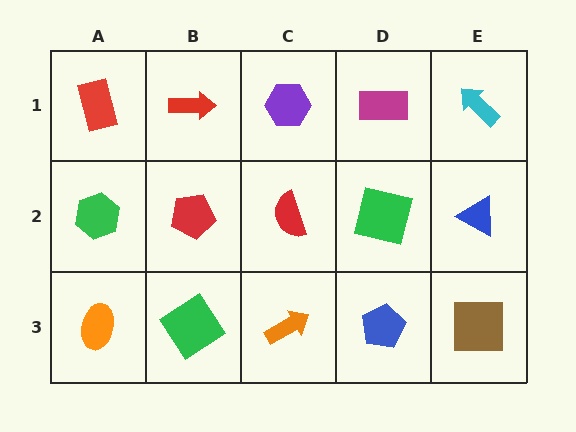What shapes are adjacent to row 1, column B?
A red pentagon (row 2, column B), a red rectangle (row 1, column A), a purple hexagon (row 1, column C).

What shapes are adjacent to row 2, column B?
A red arrow (row 1, column B), a green diamond (row 3, column B), a green hexagon (row 2, column A), a red semicircle (row 2, column C).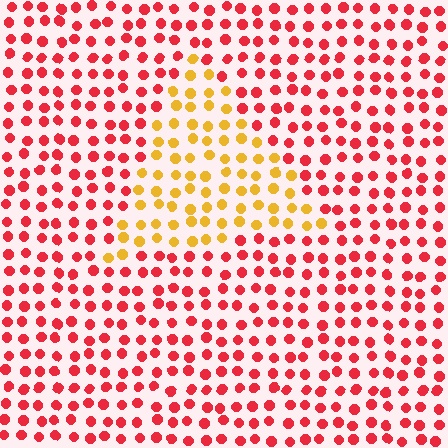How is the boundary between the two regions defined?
The boundary is defined purely by a slight shift in hue (about 50 degrees). Spacing, size, and orientation are identical on both sides.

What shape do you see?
I see a triangle.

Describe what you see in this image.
The image is filled with small red elements in a uniform arrangement. A triangle-shaped region is visible where the elements are tinted to a slightly different hue, forming a subtle color boundary.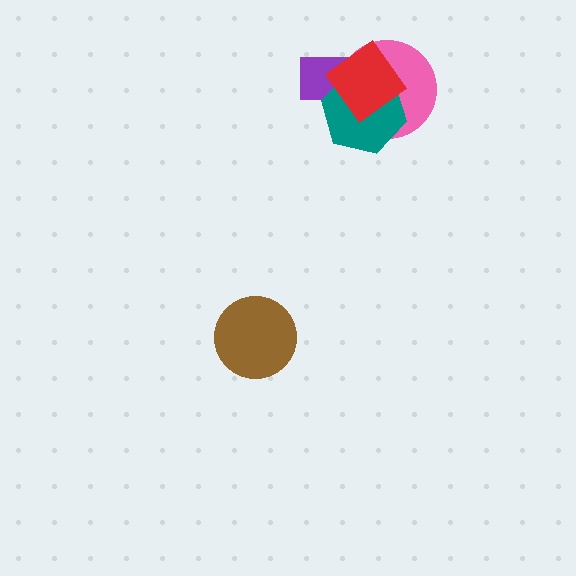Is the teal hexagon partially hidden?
Yes, it is partially covered by another shape.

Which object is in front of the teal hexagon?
The red diamond is in front of the teal hexagon.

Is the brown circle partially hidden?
No, no other shape covers it.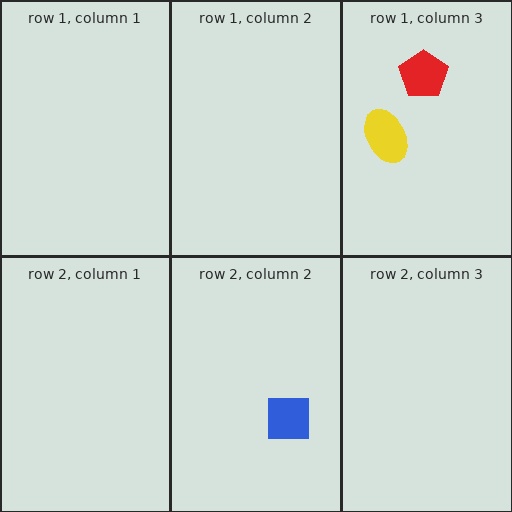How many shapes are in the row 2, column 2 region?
1.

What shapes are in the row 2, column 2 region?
The blue square.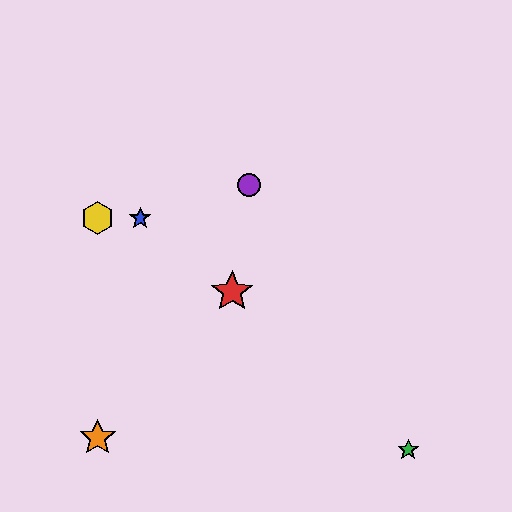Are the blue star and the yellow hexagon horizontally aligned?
Yes, both are at y≈218.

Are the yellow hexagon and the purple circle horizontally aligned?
No, the yellow hexagon is at y≈218 and the purple circle is at y≈185.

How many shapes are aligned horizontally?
2 shapes (the blue star, the yellow hexagon) are aligned horizontally.